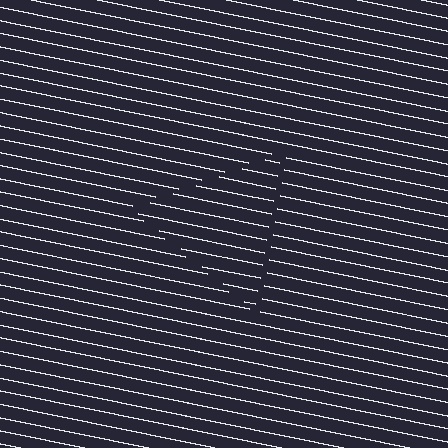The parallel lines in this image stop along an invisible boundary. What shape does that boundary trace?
An illusory triangle. The interior of the shape contains the same grating, shifted by half a period — the contour is defined by the phase discontinuity where line-ends from the inner and outer gratings abut.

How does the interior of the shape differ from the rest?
The interior of the shape contains the same grating, shifted by half a period — the contour is defined by the phase discontinuity where line-ends from the inner and outer gratings abut.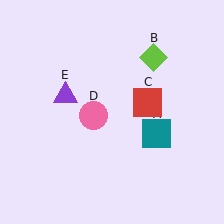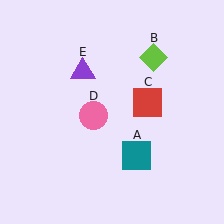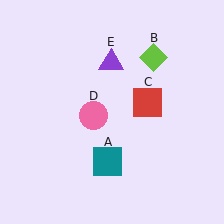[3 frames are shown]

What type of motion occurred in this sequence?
The teal square (object A), purple triangle (object E) rotated clockwise around the center of the scene.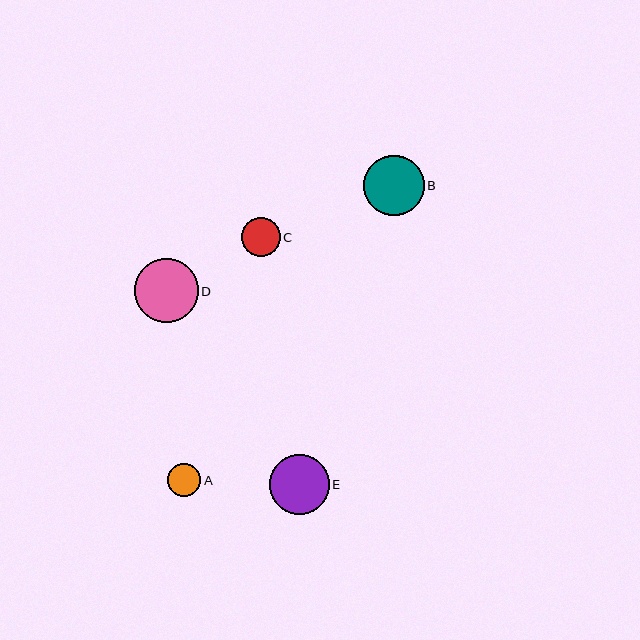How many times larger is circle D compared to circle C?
Circle D is approximately 1.6 times the size of circle C.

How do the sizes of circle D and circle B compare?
Circle D and circle B are approximately the same size.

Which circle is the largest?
Circle D is the largest with a size of approximately 64 pixels.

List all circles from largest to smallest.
From largest to smallest: D, E, B, C, A.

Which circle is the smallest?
Circle A is the smallest with a size of approximately 33 pixels.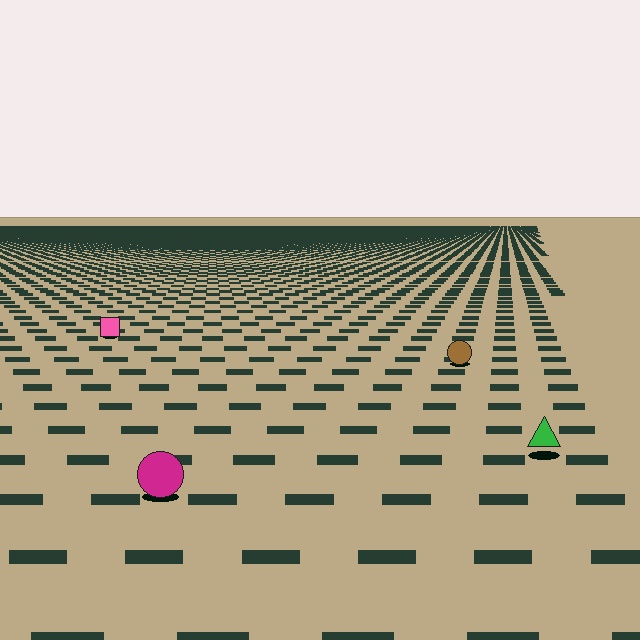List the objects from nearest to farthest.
From nearest to farthest: the magenta circle, the green triangle, the brown circle, the pink square.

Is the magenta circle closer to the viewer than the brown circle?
Yes. The magenta circle is closer — you can tell from the texture gradient: the ground texture is coarser near it.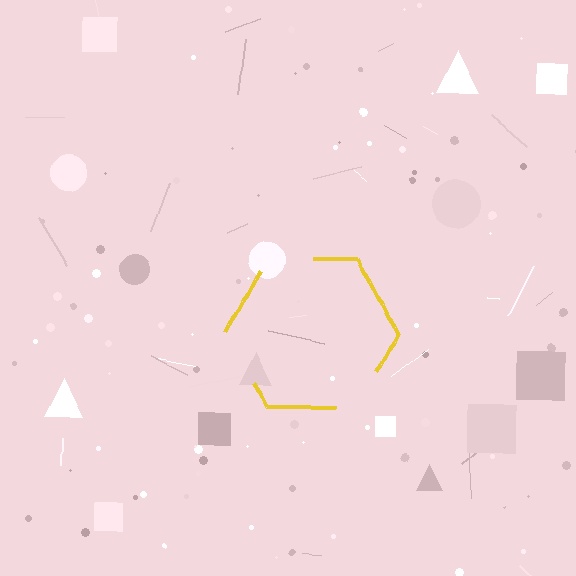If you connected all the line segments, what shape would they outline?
They would outline a hexagon.